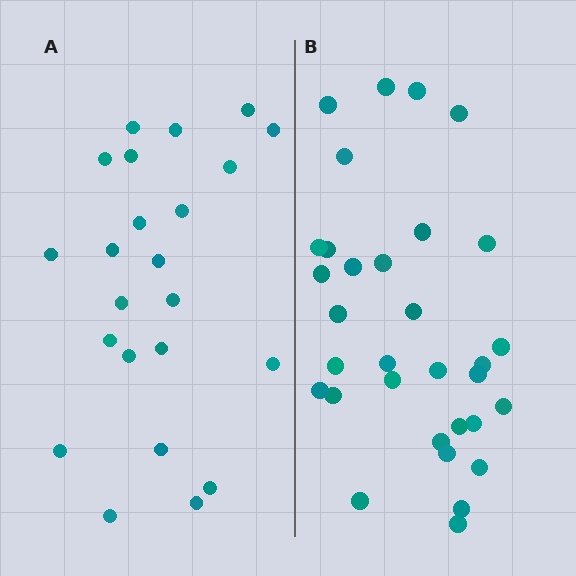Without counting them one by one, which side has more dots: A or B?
Region B (the right region) has more dots.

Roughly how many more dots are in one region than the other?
Region B has roughly 8 or so more dots than region A.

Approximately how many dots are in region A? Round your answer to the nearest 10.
About 20 dots. (The exact count is 23, which rounds to 20.)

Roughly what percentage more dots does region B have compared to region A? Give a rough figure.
About 40% more.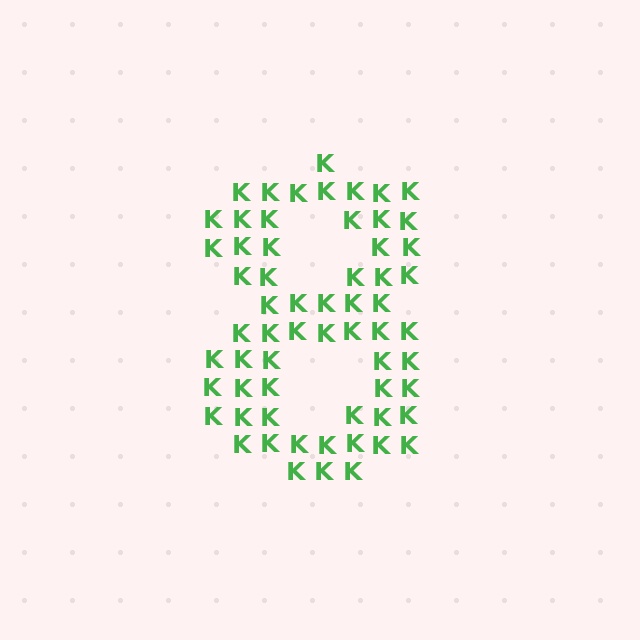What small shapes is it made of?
It is made of small letter K's.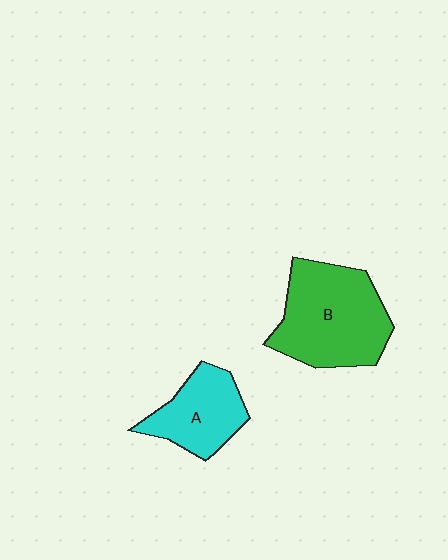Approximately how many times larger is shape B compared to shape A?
Approximately 1.6 times.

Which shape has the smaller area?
Shape A (cyan).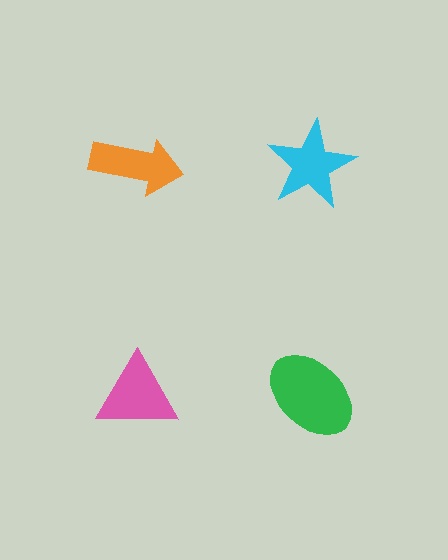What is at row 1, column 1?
An orange arrow.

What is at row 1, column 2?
A cyan star.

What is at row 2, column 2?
A green ellipse.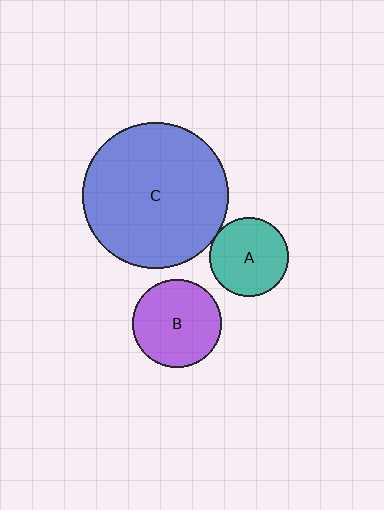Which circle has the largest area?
Circle C (blue).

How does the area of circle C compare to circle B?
Approximately 2.7 times.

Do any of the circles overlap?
No, none of the circles overlap.